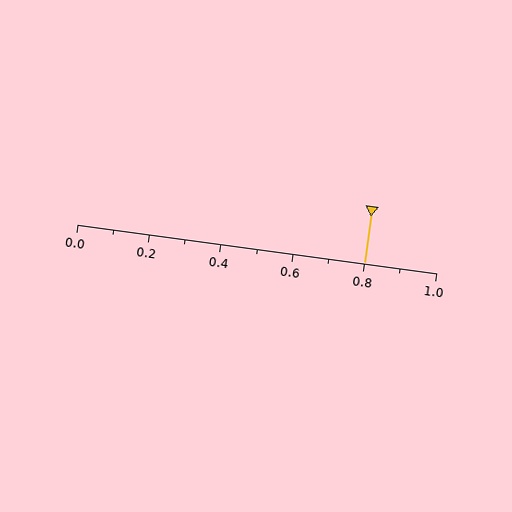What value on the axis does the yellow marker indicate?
The marker indicates approximately 0.8.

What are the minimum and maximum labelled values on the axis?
The axis runs from 0.0 to 1.0.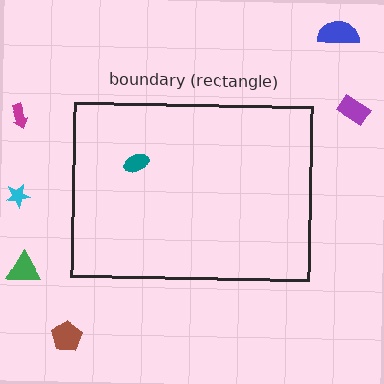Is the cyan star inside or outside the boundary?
Outside.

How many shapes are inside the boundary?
1 inside, 6 outside.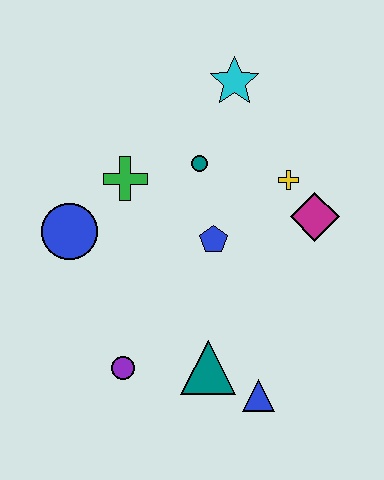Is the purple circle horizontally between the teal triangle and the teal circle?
No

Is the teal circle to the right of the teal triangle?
No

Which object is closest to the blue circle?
The green cross is closest to the blue circle.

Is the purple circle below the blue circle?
Yes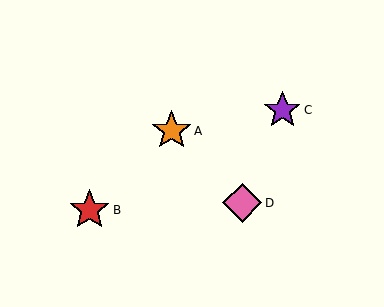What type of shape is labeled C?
Shape C is a purple star.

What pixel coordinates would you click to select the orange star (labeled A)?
Click at (172, 131) to select the orange star A.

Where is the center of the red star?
The center of the red star is at (89, 210).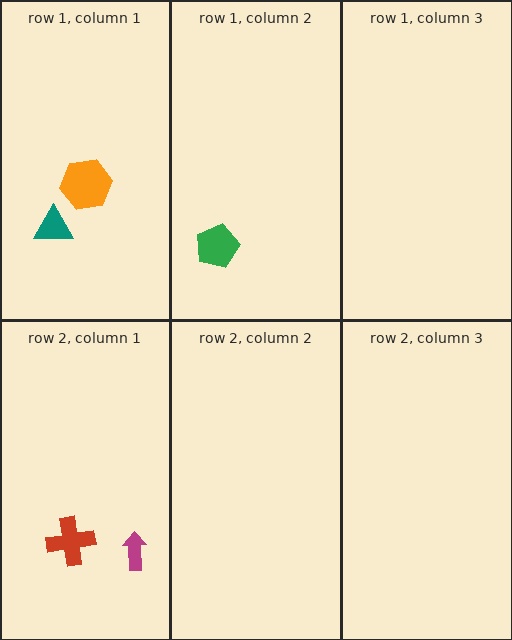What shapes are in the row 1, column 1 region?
The orange hexagon, the teal triangle.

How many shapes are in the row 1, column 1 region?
2.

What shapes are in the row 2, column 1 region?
The red cross, the magenta arrow.